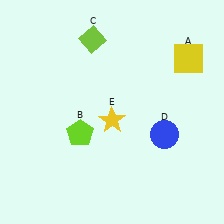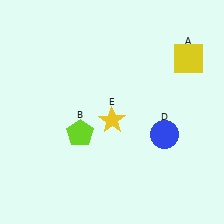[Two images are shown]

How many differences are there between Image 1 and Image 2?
There is 1 difference between the two images.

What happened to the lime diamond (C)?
The lime diamond (C) was removed in Image 2. It was in the top-left area of Image 1.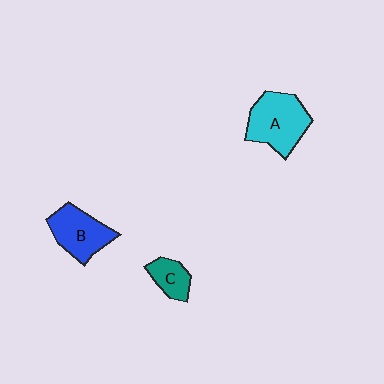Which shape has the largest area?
Shape A (cyan).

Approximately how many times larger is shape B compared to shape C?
Approximately 1.9 times.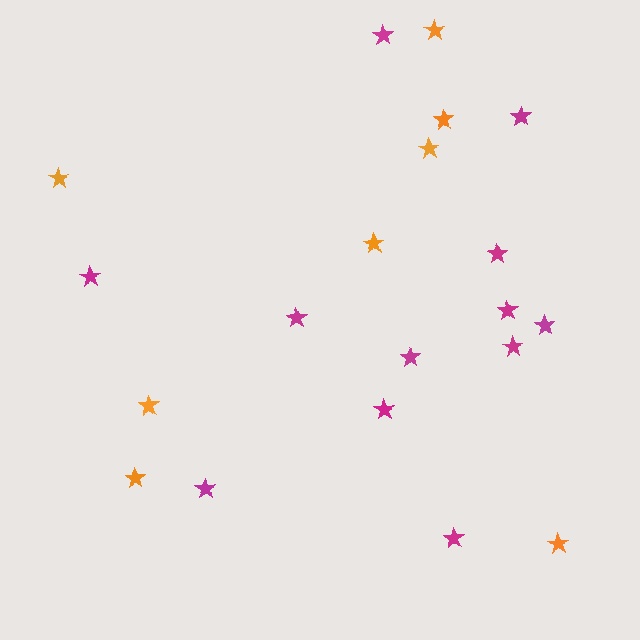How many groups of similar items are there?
There are 2 groups: one group of orange stars (8) and one group of magenta stars (12).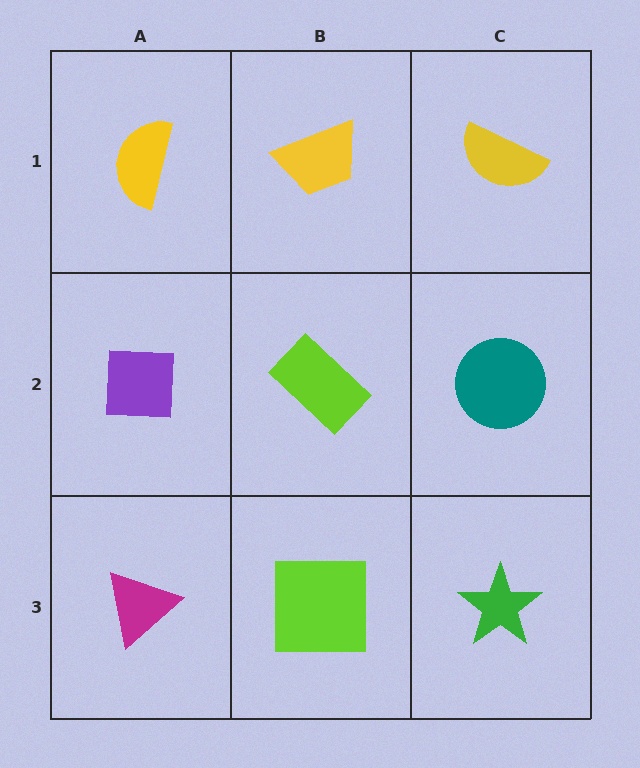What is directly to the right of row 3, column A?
A lime square.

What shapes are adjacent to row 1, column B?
A lime rectangle (row 2, column B), a yellow semicircle (row 1, column A), a yellow semicircle (row 1, column C).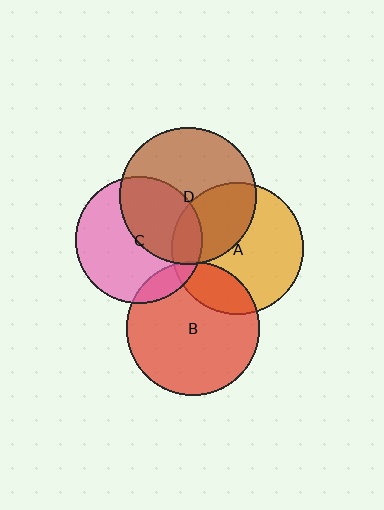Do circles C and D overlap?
Yes.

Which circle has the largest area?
Circle D (brown).